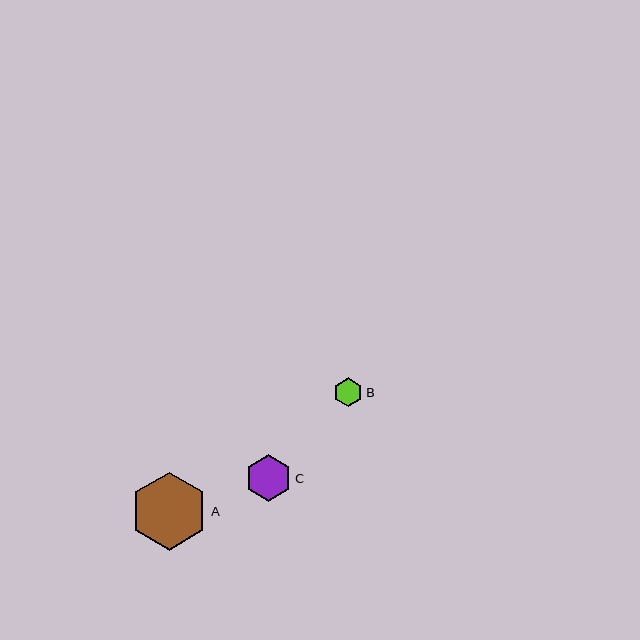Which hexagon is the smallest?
Hexagon B is the smallest with a size of approximately 29 pixels.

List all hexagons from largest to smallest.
From largest to smallest: A, C, B.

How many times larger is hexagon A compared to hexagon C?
Hexagon A is approximately 1.7 times the size of hexagon C.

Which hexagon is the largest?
Hexagon A is the largest with a size of approximately 78 pixels.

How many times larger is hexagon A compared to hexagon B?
Hexagon A is approximately 2.7 times the size of hexagon B.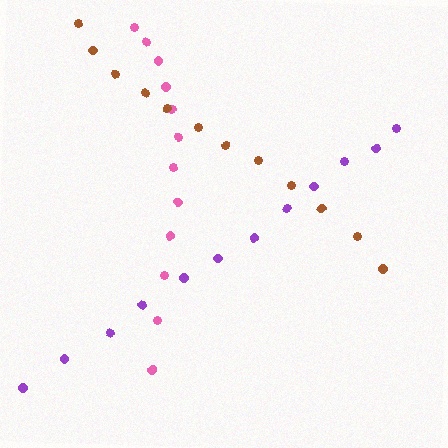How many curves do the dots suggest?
There are 3 distinct paths.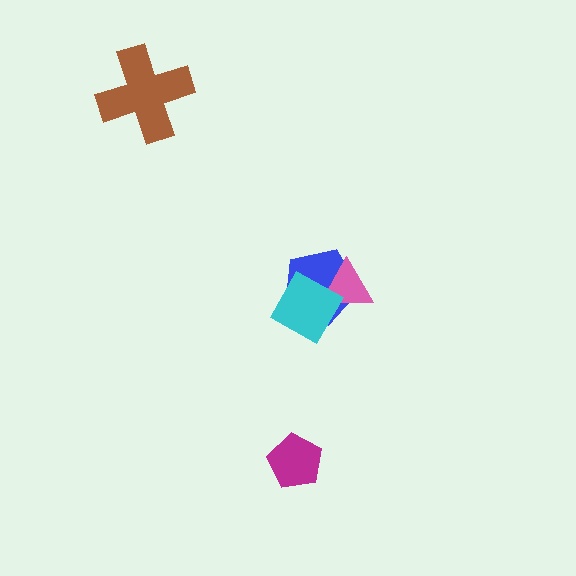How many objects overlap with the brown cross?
0 objects overlap with the brown cross.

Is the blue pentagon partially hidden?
Yes, it is partially covered by another shape.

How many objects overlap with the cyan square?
2 objects overlap with the cyan square.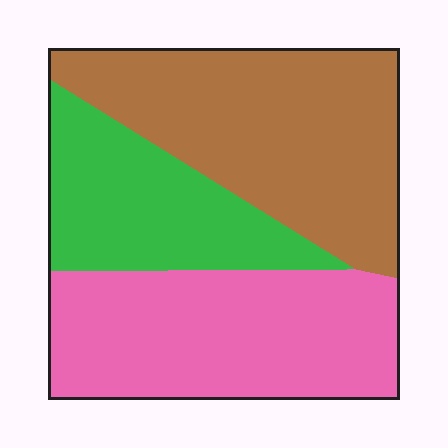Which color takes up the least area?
Green, at roughly 25%.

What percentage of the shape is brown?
Brown covers 39% of the shape.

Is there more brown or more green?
Brown.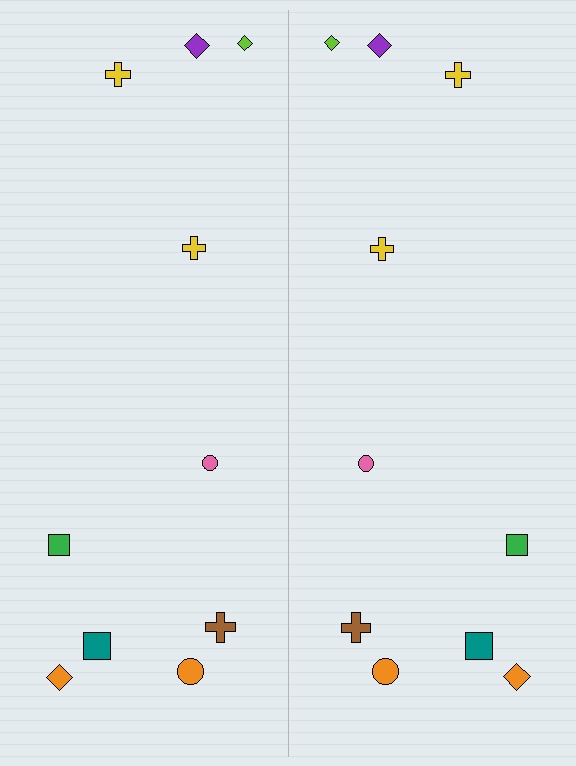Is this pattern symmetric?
Yes, this pattern has bilateral (reflection) symmetry.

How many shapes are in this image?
There are 20 shapes in this image.